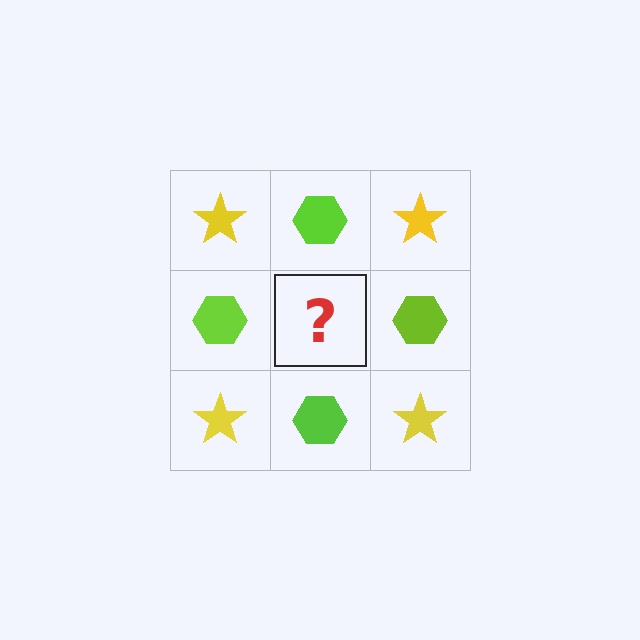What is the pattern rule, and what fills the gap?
The rule is that it alternates yellow star and lime hexagon in a checkerboard pattern. The gap should be filled with a yellow star.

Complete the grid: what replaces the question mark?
The question mark should be replaced with a yellow star.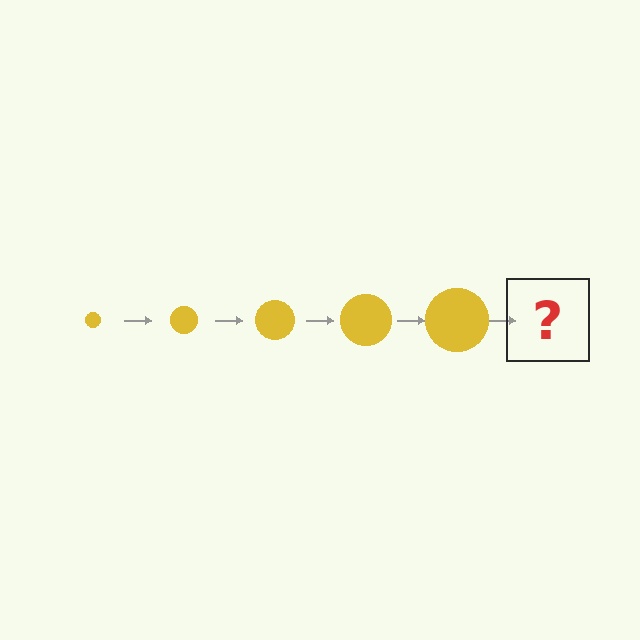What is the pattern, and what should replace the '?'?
The pattern is that the circle gets progressively larger each step. The '?' should be a yellow circle, larger than the previous one.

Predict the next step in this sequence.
The next step is a yellow circle, larger than the previous one.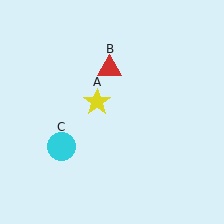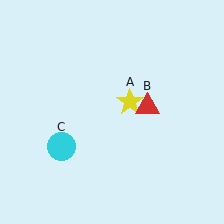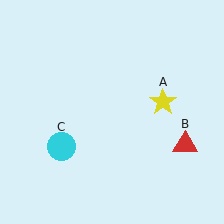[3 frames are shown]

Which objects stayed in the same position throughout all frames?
Cyan circle (object C) remained stationary.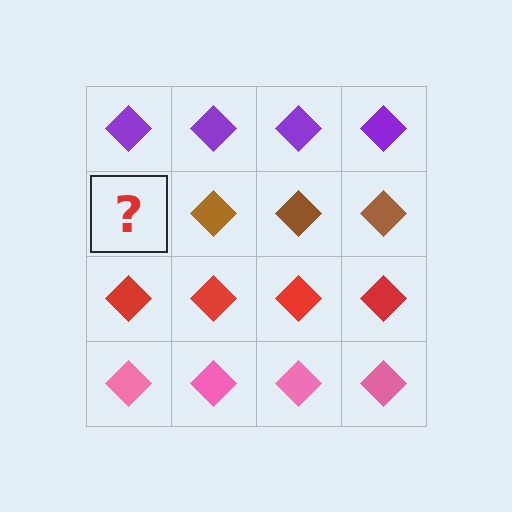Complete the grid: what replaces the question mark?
The question mark should be replaced with a brown diamond.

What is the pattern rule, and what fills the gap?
The rule is that each row has a consistent color. The gap should be filled with a brown diamond.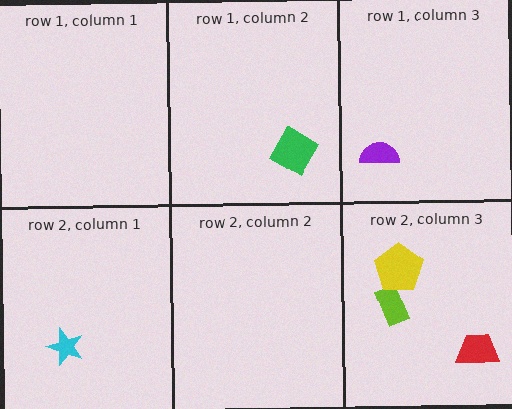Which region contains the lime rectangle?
The row 2, column 3 region.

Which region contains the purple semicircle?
The row 1, column 3 region.